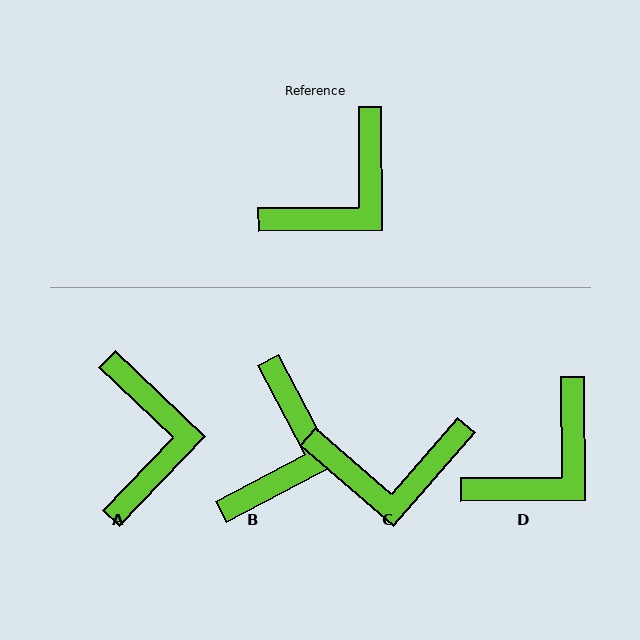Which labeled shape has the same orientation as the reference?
D.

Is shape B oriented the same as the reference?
No, it is off by about 27 degrees.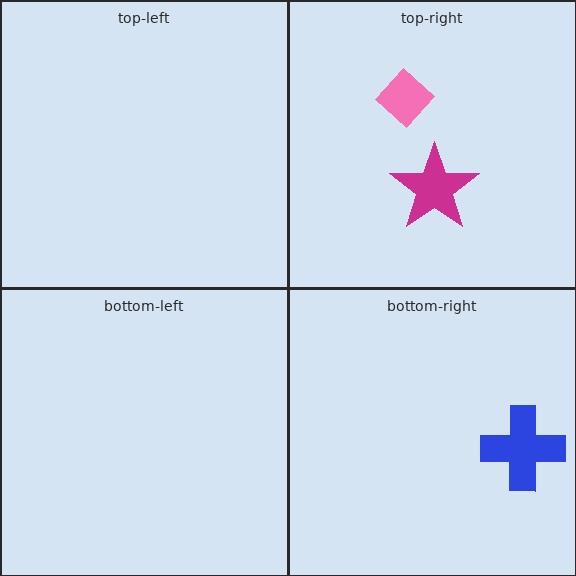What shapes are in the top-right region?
The pink diamond, the magenta star.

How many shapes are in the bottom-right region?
1.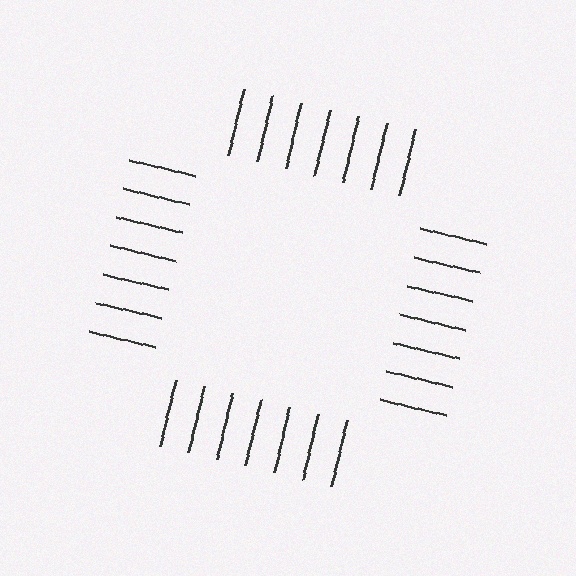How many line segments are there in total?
28 — 7 along each of the 4 edges.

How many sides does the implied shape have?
4 sides — the line-ends trace a square.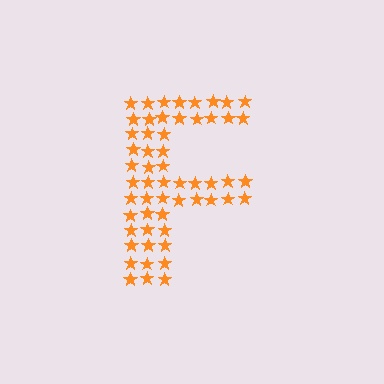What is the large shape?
The large shape is the letter F.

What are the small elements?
The small elements are stars.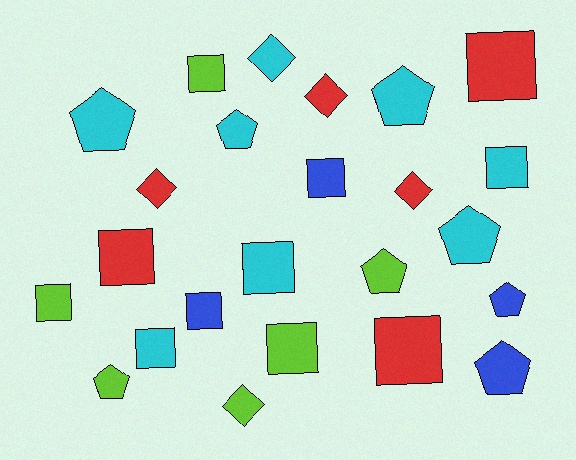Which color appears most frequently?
Cyan, with 8 objects.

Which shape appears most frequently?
Square, with 11 objects.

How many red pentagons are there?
There are no red pentagons.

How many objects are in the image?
There are 24 objects.